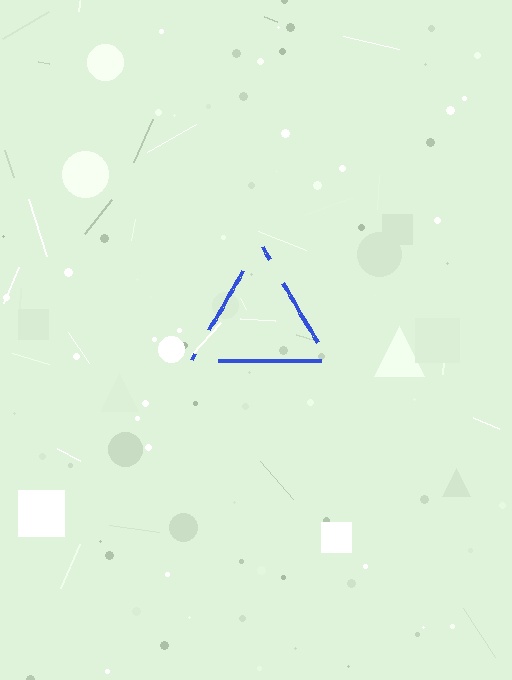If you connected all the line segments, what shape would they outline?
They would outline a triangle.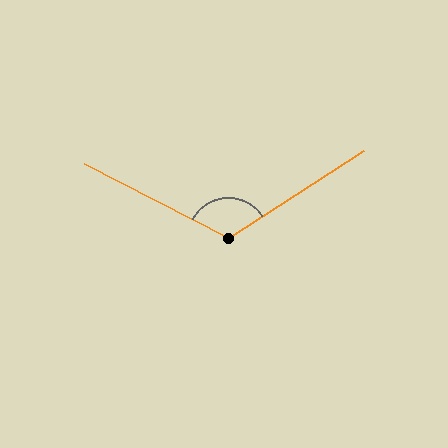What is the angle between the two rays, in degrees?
Approximately 120 degrees.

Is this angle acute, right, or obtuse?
It is obtuse.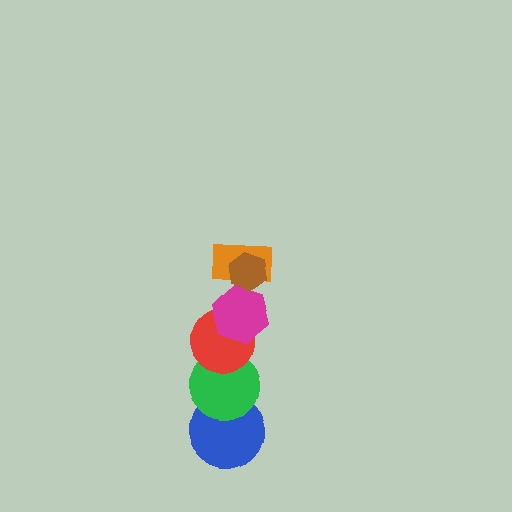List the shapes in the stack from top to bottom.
From top to bottom: the brown hexagon, the orange rectangle, the magenta hexagon, the red circle, the green circle, the blue circle.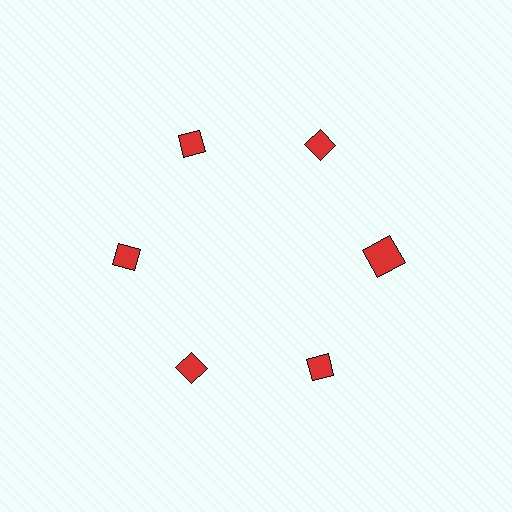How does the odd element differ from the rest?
It has a different shape: square instead of diamond.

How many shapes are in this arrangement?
There are 6 shapes arranged in a ring pattern.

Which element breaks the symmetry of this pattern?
The red square at roughly the 3 o'clock position breaks the symmetry. All other shapes are red diamonds.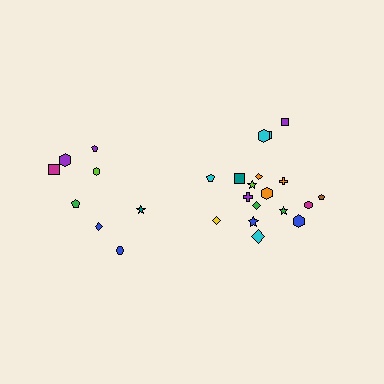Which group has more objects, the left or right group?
The right group.